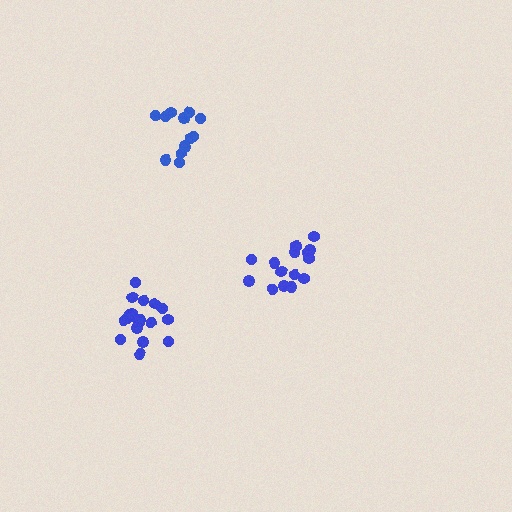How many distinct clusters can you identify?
There are 3 distinct clusters.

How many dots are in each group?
Group 1: 15 dots, Group 2: 12 dots, Group 3: 18 dots (45 total).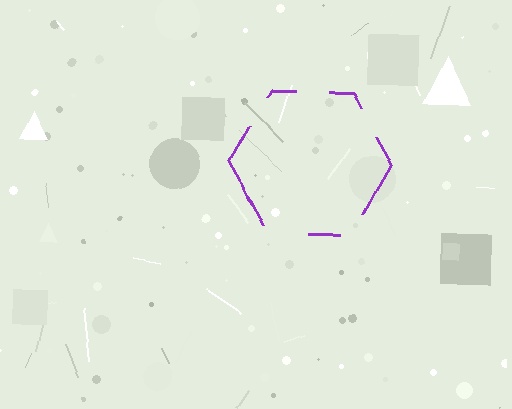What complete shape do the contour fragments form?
The contour fragments form a hexagon.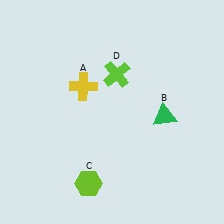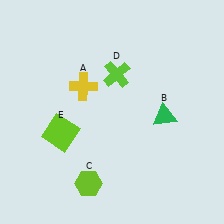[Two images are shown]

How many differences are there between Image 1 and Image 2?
There is 1 difference between the two images.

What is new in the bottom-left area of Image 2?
A lime square (E) was added in the bottom-left area of Image 2.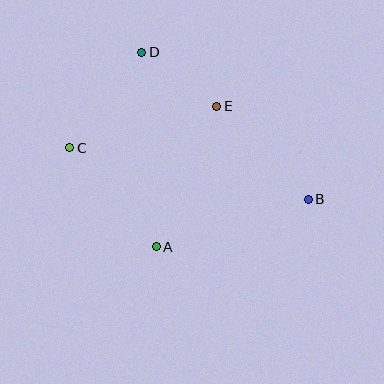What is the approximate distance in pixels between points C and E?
The distance between C and E is approximately 153 pixels.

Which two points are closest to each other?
Points D and E are closest to each other.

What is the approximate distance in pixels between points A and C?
The distance between A and C is approximately 131 pixels.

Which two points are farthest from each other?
Points B and C are farthest from each other.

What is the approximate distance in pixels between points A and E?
The distance between A and E is approximately 153 pixels.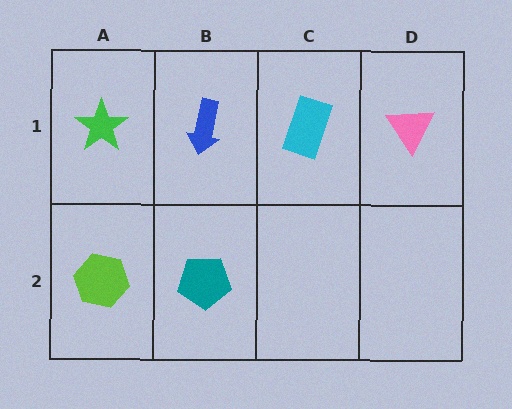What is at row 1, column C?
A cyan rectangle.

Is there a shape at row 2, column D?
No, that cell is empty.